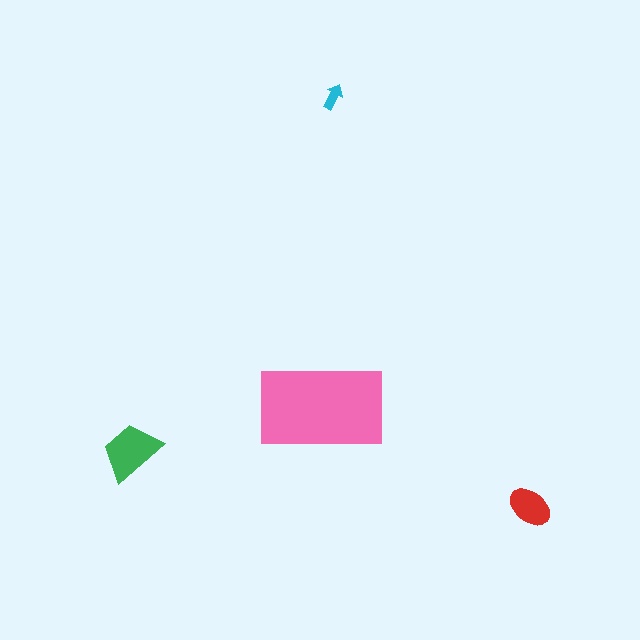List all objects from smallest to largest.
The cyan arrow, the red ellipse, the green trapezoid, the pink rectangle.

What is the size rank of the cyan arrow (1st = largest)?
4th.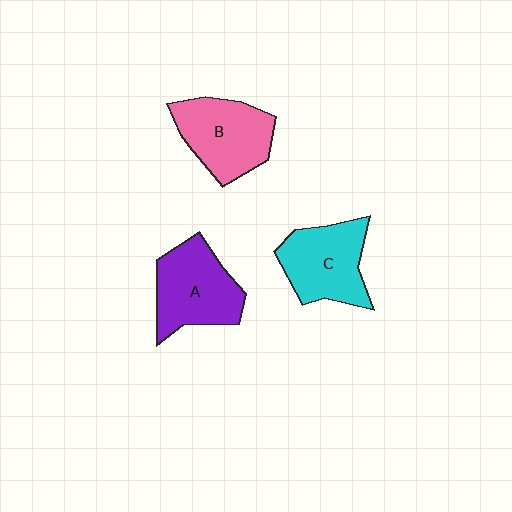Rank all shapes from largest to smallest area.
From largest to smallest: A (purple), B (pink), C (cyan).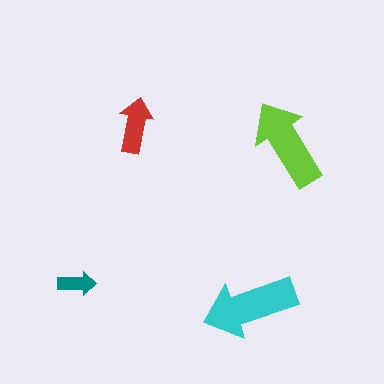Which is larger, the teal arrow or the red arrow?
The red one.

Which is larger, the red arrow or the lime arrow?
The lime one.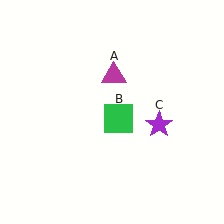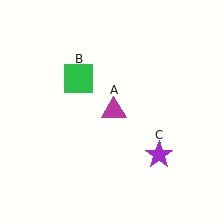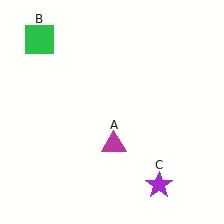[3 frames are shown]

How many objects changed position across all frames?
3 objects changed position: magenta triangle (object A), green square (object B), purple star (object C).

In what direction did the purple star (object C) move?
The purple star (object C) moved down.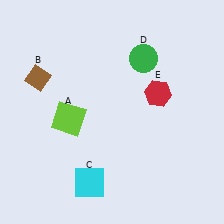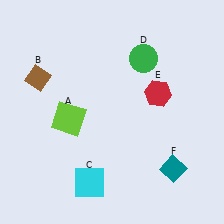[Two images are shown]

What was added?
A teal diamond (F) was added in Image 2.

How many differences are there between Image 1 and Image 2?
There is 1 difference between the two images.